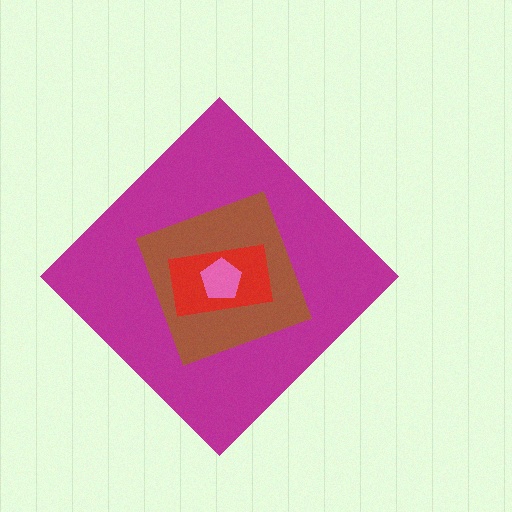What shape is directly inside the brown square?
The red rectangle.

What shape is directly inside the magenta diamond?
The brown square.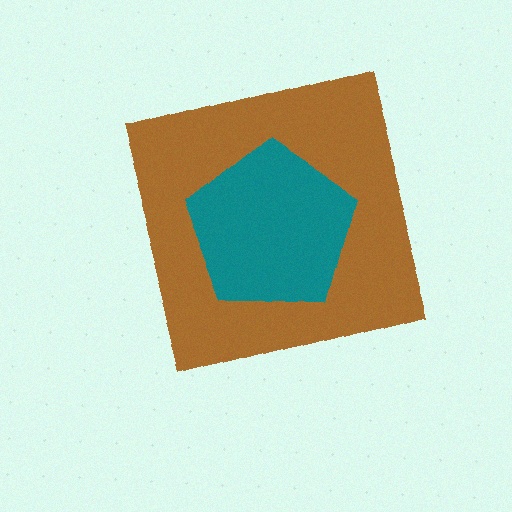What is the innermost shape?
The teal pentagon.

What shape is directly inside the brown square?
The teal pentagon.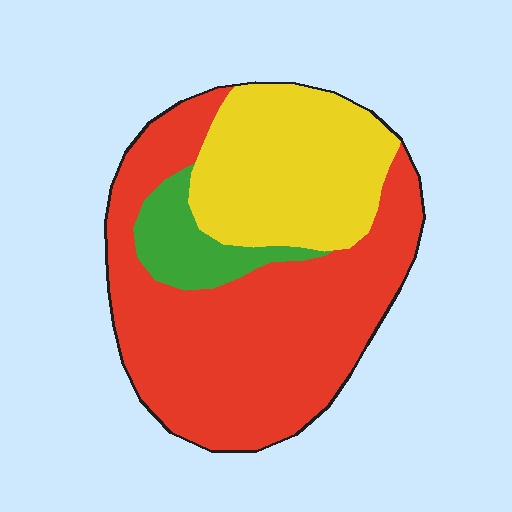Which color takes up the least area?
Green, at roughly 10%.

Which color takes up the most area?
Red, at roughly 60%.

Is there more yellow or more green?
Yellow.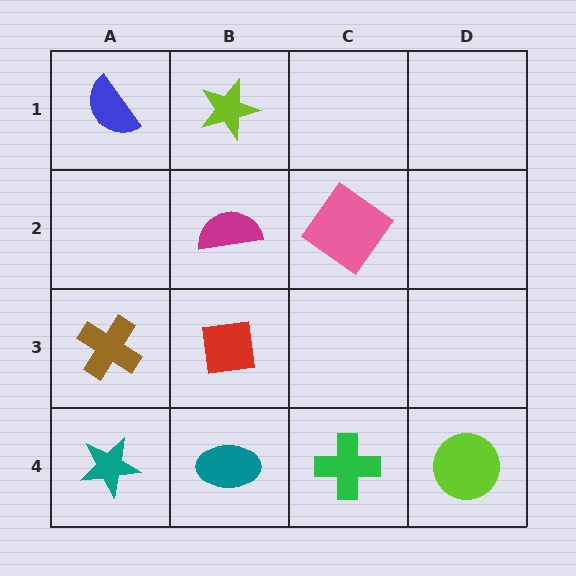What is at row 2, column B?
A magenta semicircle.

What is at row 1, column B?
A lime star.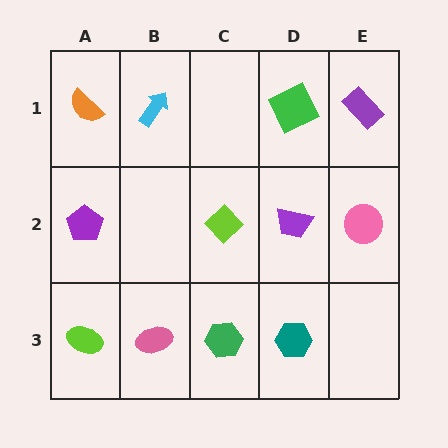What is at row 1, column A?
An orange semicircle.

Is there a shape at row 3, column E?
No, that cell is empty.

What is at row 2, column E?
A pink circle.